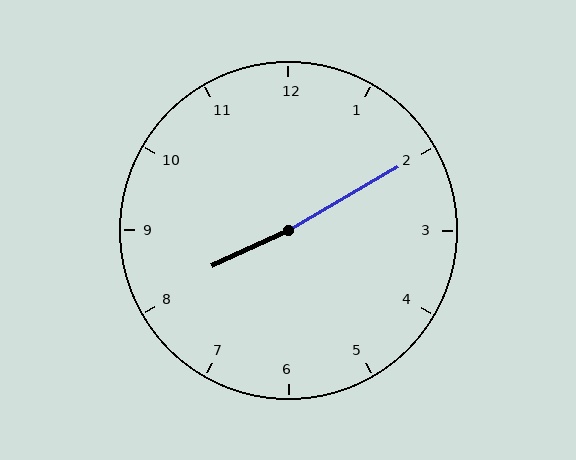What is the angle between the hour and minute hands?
Approximately 175 degrees.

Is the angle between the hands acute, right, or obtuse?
It is obtuse.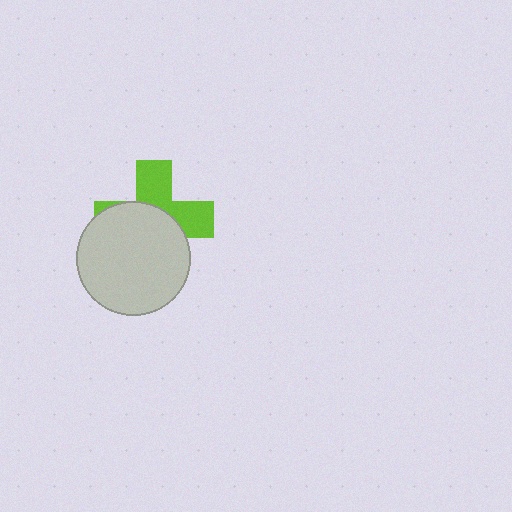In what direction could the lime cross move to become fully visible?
The lime cross could move up. That would shift it out from behind the light gray circle entirely.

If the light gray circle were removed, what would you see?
You would see the complete lime cross.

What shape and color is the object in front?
The object in front is a light gray circle.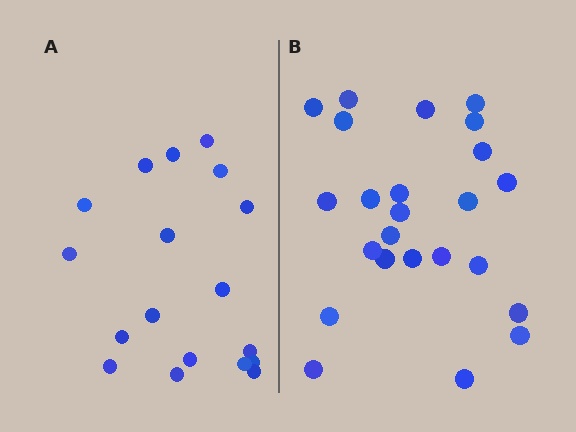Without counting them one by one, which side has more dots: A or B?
Region B (the right region) has more dots.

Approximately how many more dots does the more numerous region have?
Region B has about 6 more dots than region A.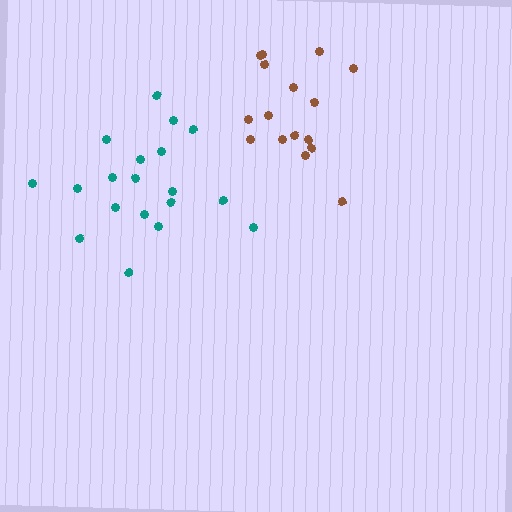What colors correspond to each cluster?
The clusters are colored: teal, brown.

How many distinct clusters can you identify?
There are 2 distinct clusters.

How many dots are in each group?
Group 1: 19 dots, Group 2: 16 dots (35 total).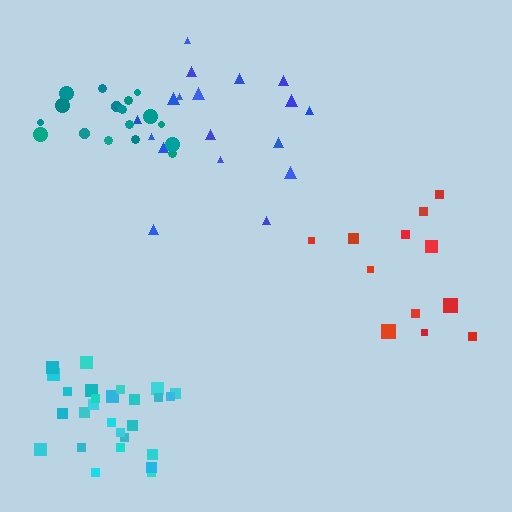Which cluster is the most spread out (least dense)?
Red.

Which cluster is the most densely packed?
Cyan.